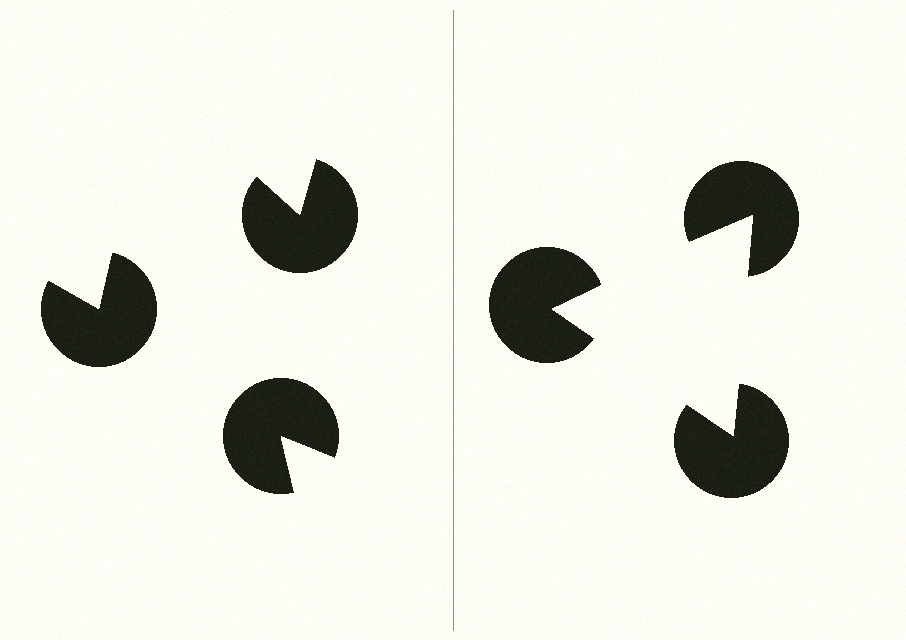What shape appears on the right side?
An illusory triangle.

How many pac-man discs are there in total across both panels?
6 — 3 on each side.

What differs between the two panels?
The pac-man discs are positioned identically on both sides; only the wedge orientations differ. On the right they align to a triangle; on the left they are misaligned.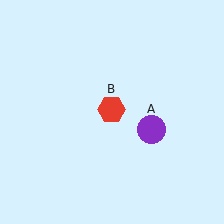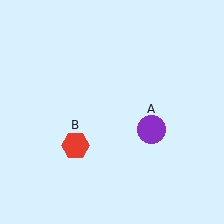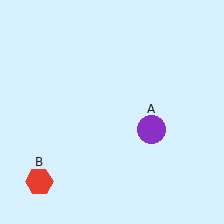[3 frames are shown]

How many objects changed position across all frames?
1 object changed position: red hexagon (object B).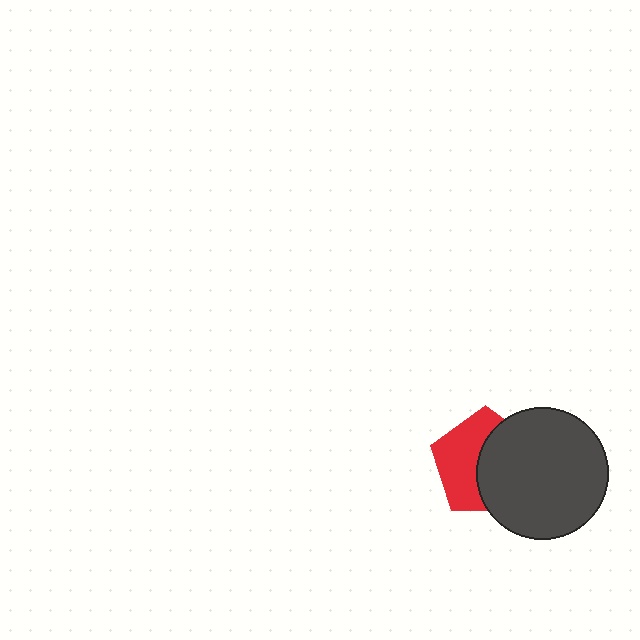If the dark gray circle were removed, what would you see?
You would see the complete red pentagon.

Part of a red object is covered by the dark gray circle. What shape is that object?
It is a pentagon.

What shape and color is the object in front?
The object in front is a dark gray circle.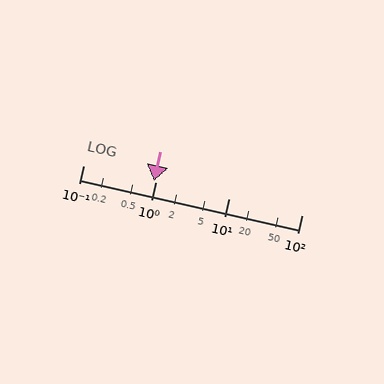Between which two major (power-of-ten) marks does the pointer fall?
The pointer is between 0.1 and 1.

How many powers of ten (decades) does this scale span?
The scale spans 3 decades, from 0.1 to 100.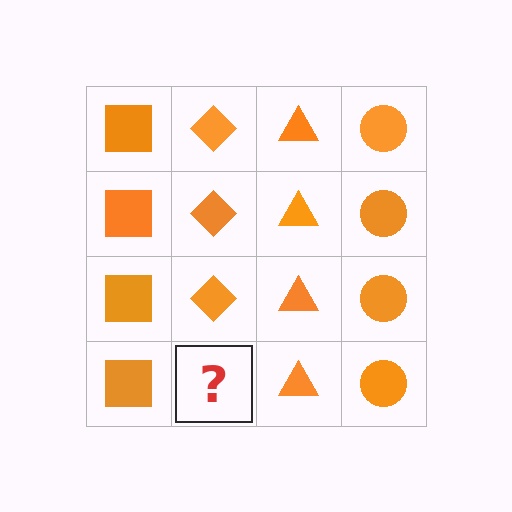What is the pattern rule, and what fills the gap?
The rule is that each column has a consistent shape. The gap should be filled with an orange diamond.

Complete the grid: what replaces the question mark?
The question mark should be replaced with an orange diamond.